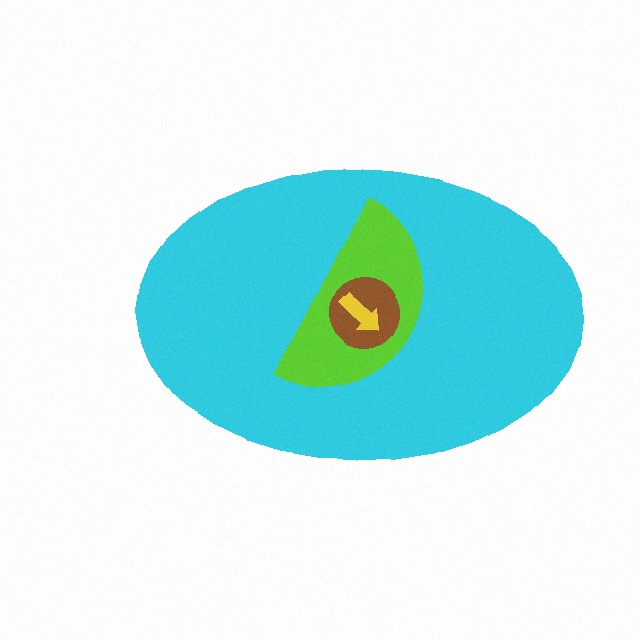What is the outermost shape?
The cyan ellipse.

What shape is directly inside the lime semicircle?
The brown circle.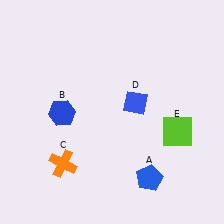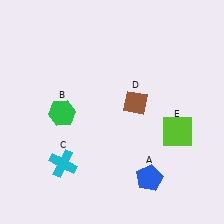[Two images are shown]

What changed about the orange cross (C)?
In Image 1, C is orange. In Image 2, it changed to cyan.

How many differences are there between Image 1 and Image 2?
There are 3 differences between the two images.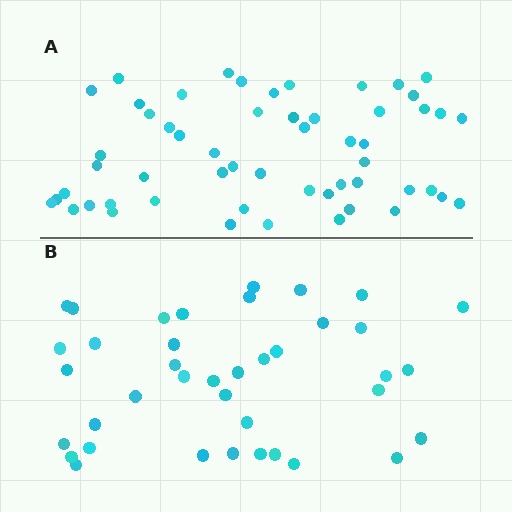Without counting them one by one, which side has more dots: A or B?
Region A (the top region) has more dots.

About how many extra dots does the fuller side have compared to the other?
Region A has approximately 15 more dots than region B.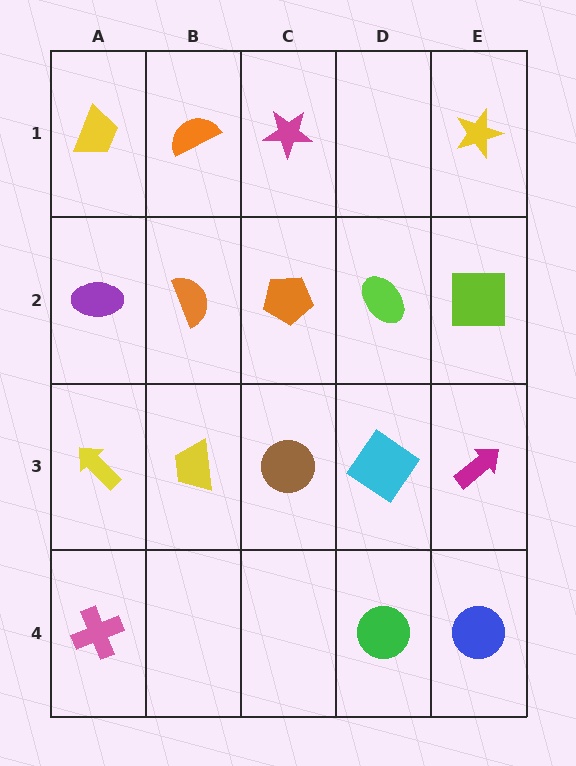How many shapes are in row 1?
4 shapes.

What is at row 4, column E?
A blue circle.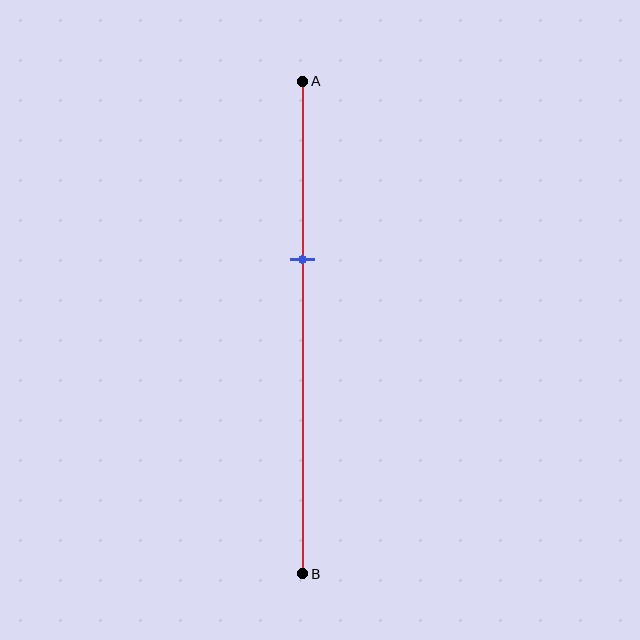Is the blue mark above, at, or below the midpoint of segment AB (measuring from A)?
The blue mark is above the midpoint of segment AB.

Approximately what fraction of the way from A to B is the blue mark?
The blue mark is approximately 35% of the way from A to B.